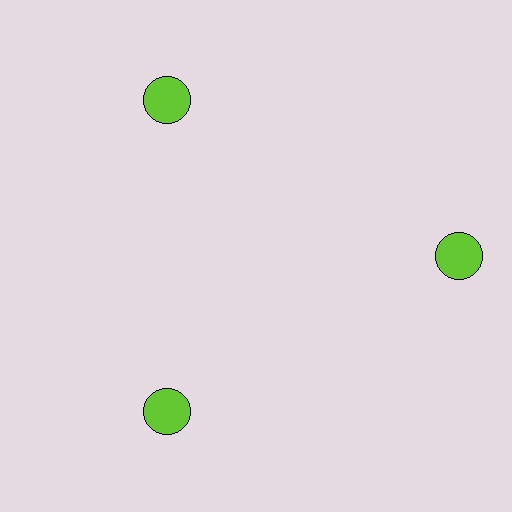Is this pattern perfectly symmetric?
No. The 3 lime circles are arranged in a ring, but one element near the 3 o'clock position is pushed outward from the center, breaking the 3-fold rotational symmetry.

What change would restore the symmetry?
The symmetry would be restored by moving it inward, back onto the ring so that all 3 circles sit at equal angles and equal distance from the center.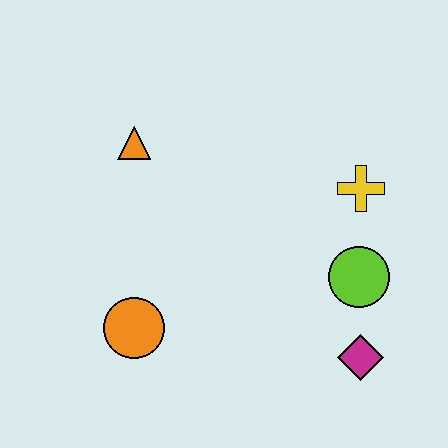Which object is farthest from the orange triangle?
The magenta diamond is farthest from the orange triangle.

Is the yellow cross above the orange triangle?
No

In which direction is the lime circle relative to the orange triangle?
The lime circle is to the right of the orange triangle.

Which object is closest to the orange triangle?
The orange circle is closest to the orange triangle.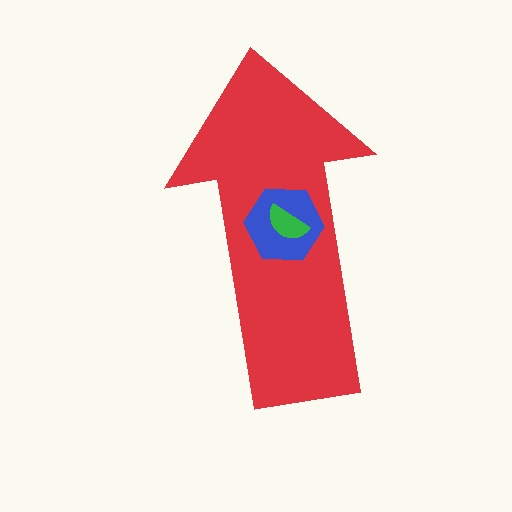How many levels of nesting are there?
3.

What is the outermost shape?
The red arrow.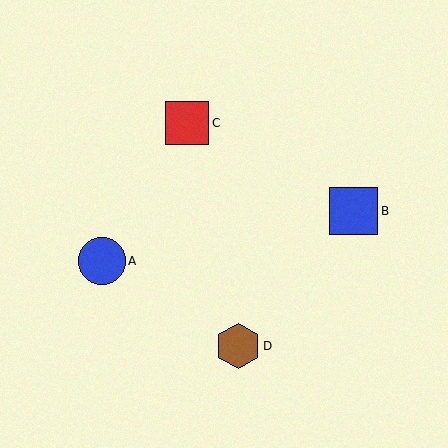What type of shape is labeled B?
Shape B is a blue square.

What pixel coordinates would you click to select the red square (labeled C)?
Click at (188, 123) to select the red square C.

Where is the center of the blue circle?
The center of the blue circle is at (102, 261).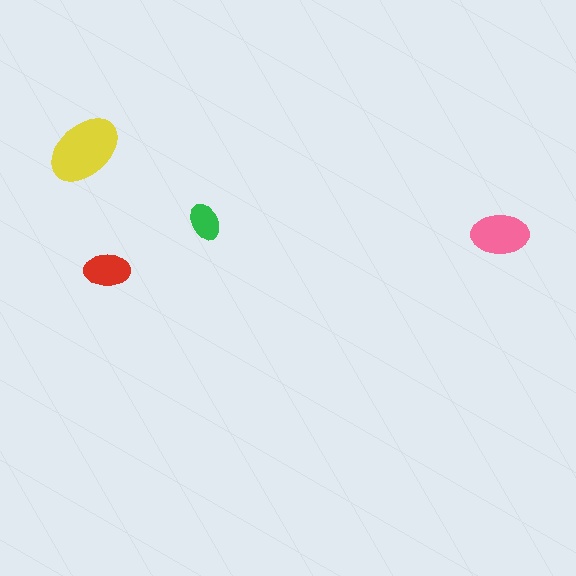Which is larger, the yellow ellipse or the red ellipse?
The yellow one.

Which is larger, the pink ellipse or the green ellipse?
The pink one.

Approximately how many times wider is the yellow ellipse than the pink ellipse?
About 1.5 times wider.